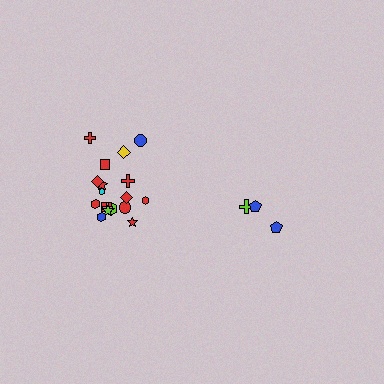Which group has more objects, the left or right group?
The left group.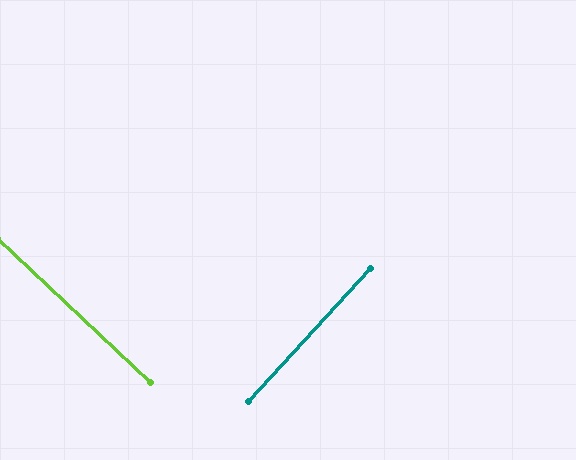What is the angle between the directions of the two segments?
Approximately 90 degrees.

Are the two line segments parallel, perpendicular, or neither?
Perpendicular — they meet at approximately 90°.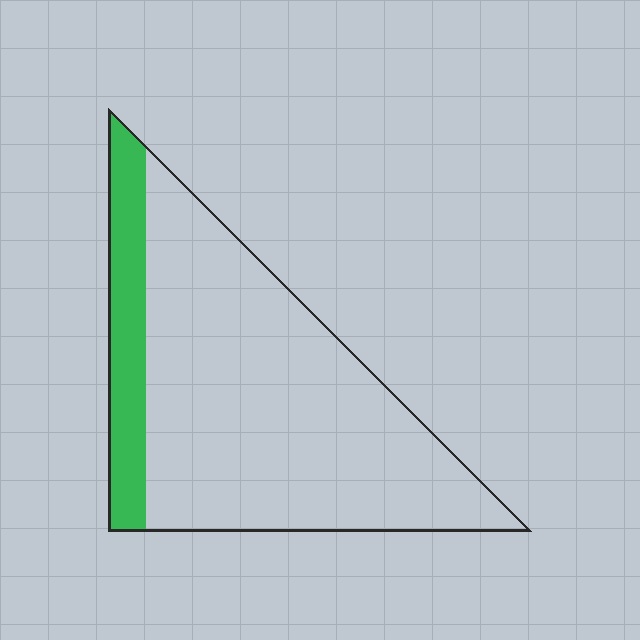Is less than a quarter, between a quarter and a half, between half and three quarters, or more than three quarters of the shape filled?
Less than a quarter.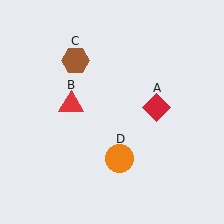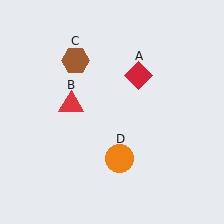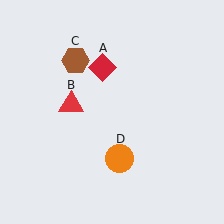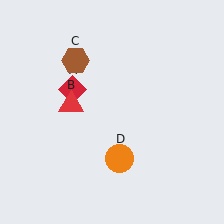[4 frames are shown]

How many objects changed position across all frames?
1 object changed position: red diamond (object A).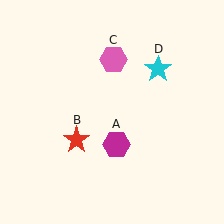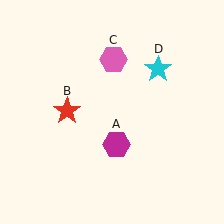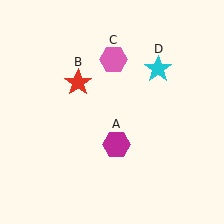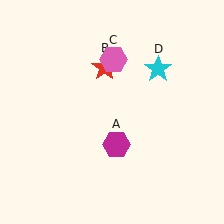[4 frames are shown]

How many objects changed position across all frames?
1 object changed position: red star (object B).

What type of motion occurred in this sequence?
The red star (object B) rotated clockwise around the center of the scene.